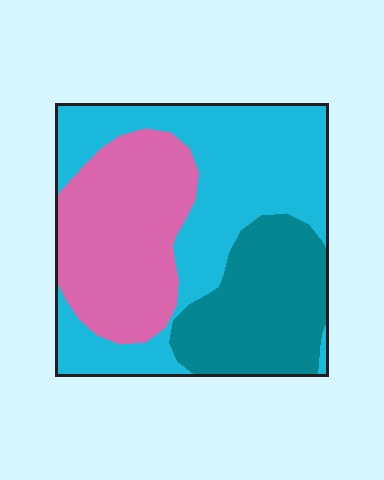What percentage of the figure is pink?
Pink takes up about one third (1/3) of the figure.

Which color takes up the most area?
Cyan, at roughly 45%.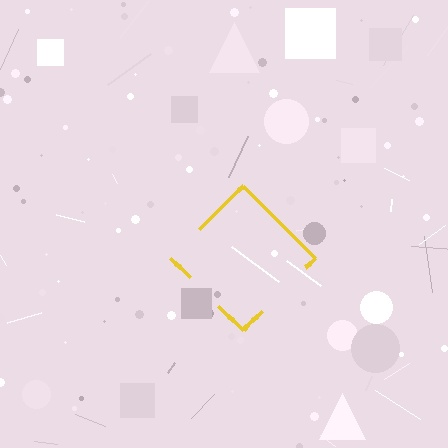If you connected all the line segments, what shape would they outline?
They would outline a diamond.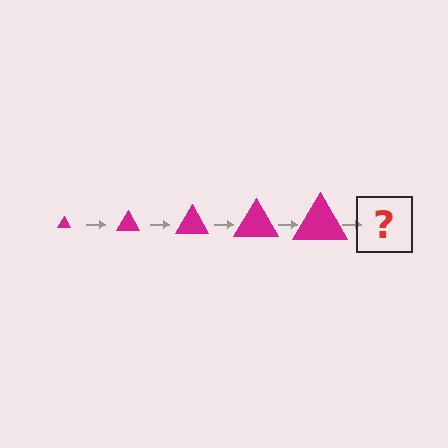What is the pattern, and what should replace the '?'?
The pattern is that the triangle gets progressively larger each step. The '?' should be a magenta triangle, larger than the previous one.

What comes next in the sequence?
The next element should be a magenta triangle, larger than the previous one.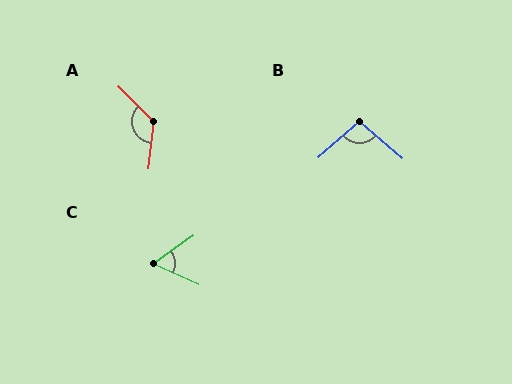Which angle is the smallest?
C, at approximately 60 degrees.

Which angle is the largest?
A, at approximately 129 degrees.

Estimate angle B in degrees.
Approximately 98 degrees.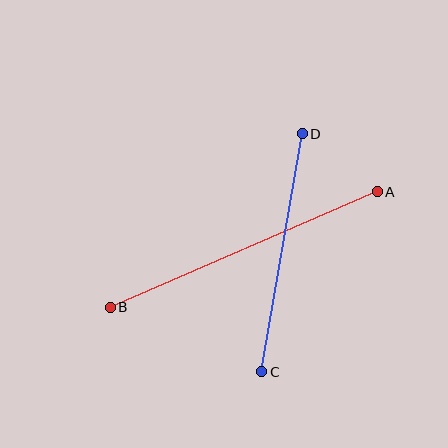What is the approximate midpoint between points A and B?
The midpoint is at approximately (244, 250) pixels.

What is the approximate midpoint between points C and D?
The midpoint is at approximately (282, 253) pixels.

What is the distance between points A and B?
The distance is approximately 291 pixels.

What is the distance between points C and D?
The distance is approximately 241 pixels.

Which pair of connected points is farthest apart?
Points A and B are farthest apart.